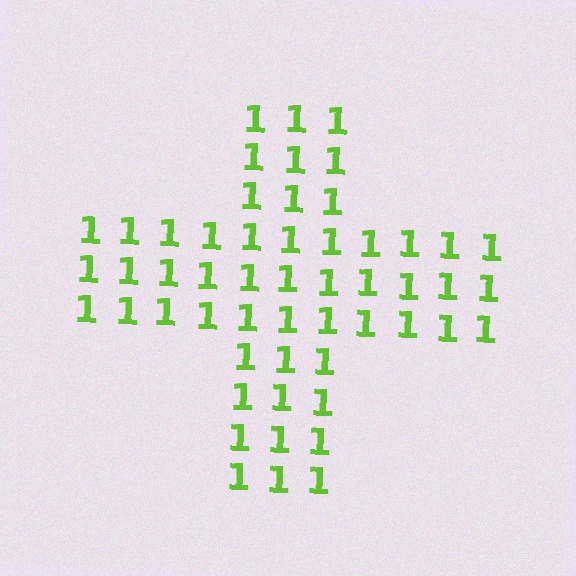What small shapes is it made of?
It is made of small digit 1's.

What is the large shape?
The large shape is a cross.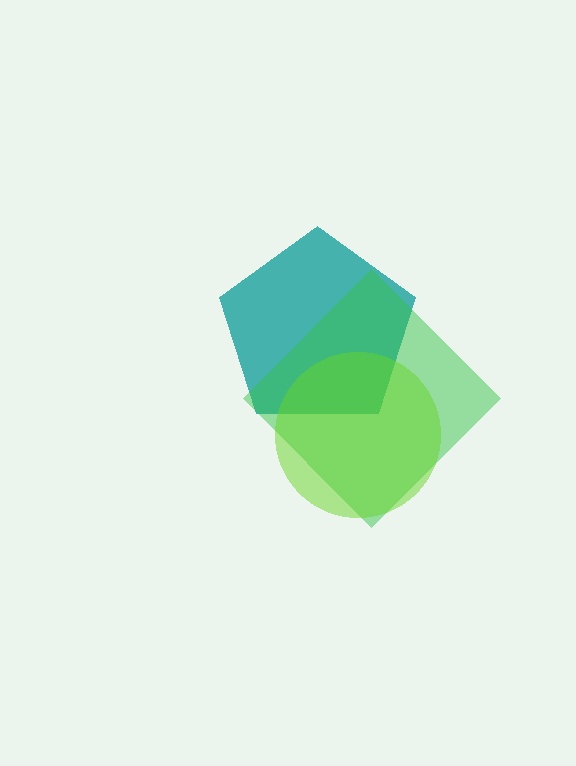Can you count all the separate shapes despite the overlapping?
Yes, there are 3 separate shapes.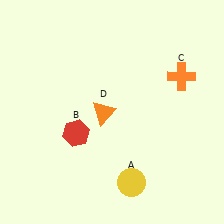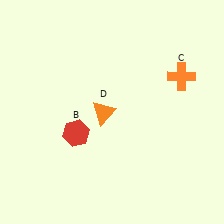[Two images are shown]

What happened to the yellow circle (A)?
The yellow circle (A) was removed in Image 2. It was in the bottom-right area of Image 1.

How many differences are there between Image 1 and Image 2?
There is 1 difference between the two images.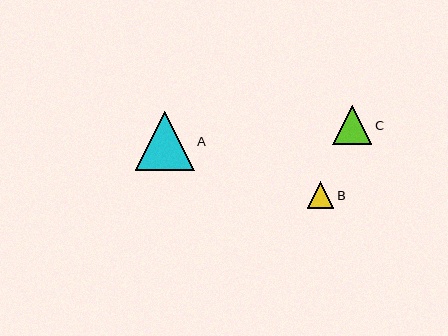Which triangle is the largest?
Triangle A is the largest with a size of approximately 59 pixels.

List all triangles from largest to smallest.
From largest to smallest: A, C, B.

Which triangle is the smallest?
Triangle B is the smallest with a size of approximately 26 pixels.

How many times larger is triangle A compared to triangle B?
Triangle A is approximately 2.2 times the size of triangle B.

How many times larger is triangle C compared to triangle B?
Triangle C is approximately 1.5 times the size of triangle B.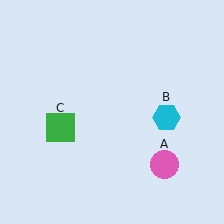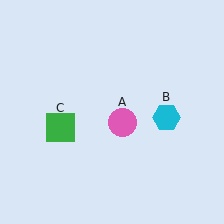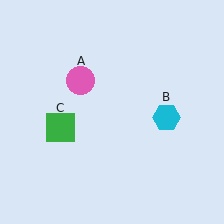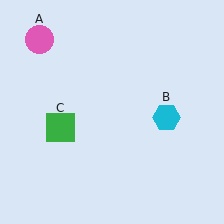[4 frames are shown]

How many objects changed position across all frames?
1 object changed position: pink circle (object A).